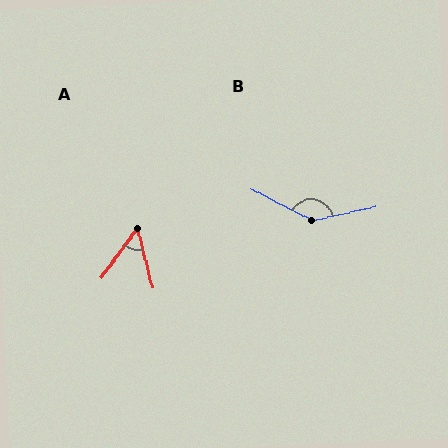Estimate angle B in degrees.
Approximately 141 degrees.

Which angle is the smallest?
A, at approximately 50 degrees.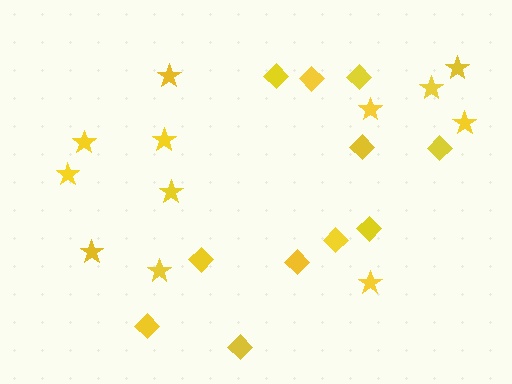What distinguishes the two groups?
There are 2 groups: one group of diamonds (11) and one group of stars (12).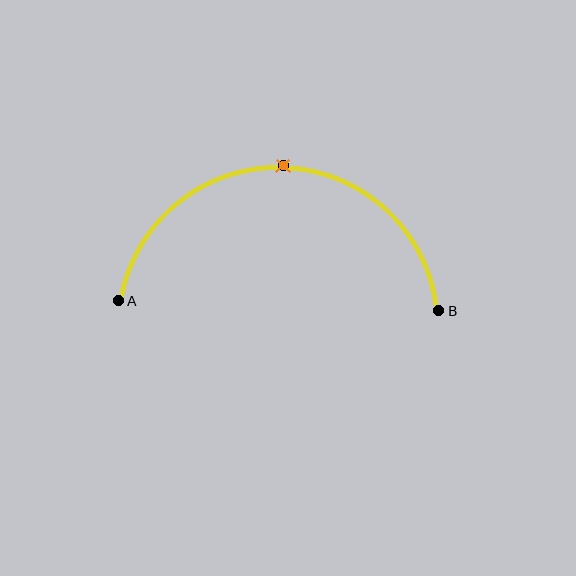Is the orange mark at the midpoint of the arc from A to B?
Yes. The orange mark lies on the arc at equal arc-length from both A and B — it is the arc midpoint.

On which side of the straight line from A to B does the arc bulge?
The arc bulges above the straight line connecting A and B.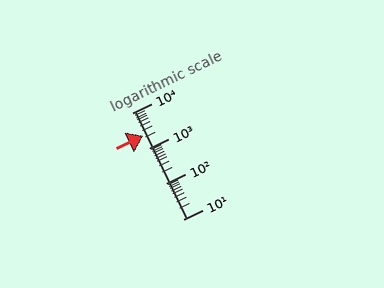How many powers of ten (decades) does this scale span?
The scale spans 3 decades, from 10 to 10000.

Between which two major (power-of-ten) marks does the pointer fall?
The pointer is between 1000 and 10000.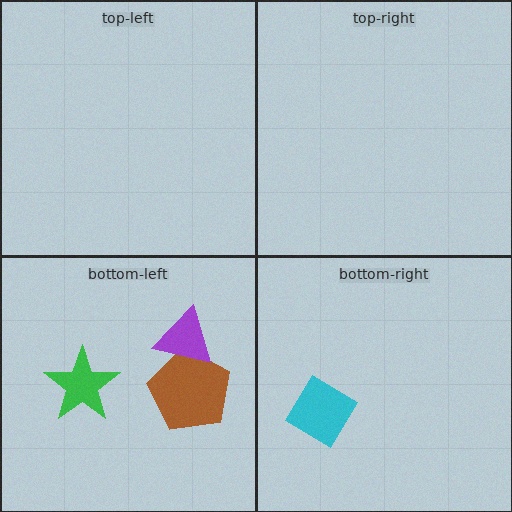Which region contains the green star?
The bottom-left region.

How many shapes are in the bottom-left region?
3.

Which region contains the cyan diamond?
The bottom-right region.